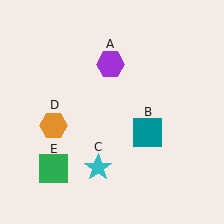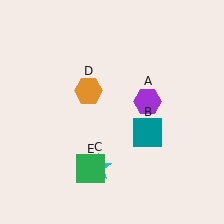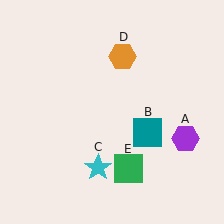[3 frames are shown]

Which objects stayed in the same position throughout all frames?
Teal square (object B) and cyan star (object C) remained stationary.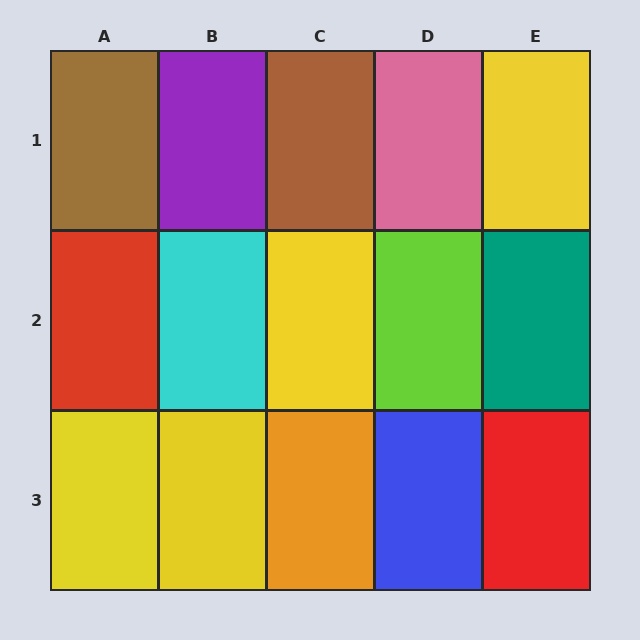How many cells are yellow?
4 cells are yellow.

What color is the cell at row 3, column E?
Red.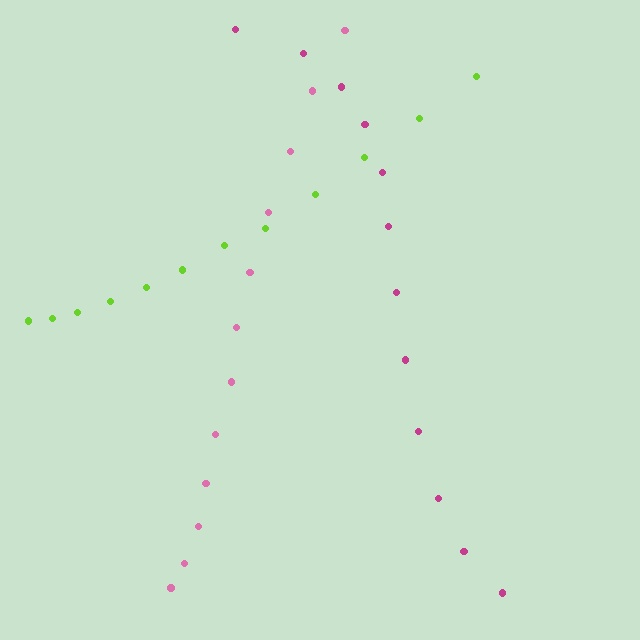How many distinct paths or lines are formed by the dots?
There are 3 distinct paths.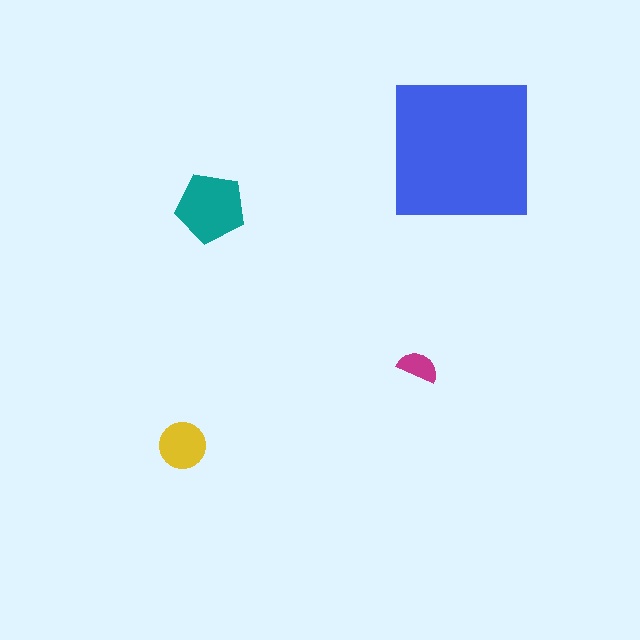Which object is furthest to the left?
The yellow circle is leftmost.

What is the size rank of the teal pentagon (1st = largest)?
2nd.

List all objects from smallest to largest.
The magenta semicircle, the yellow circle, the teal pentagon, the blue square.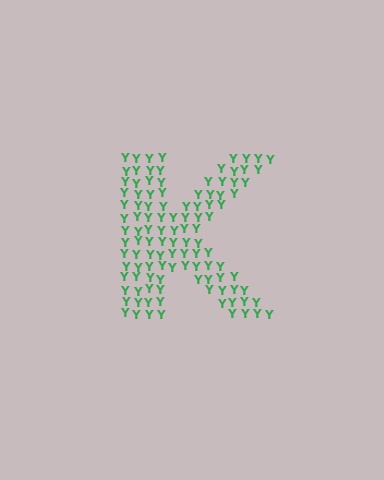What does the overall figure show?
The overall figure shows the letter K.